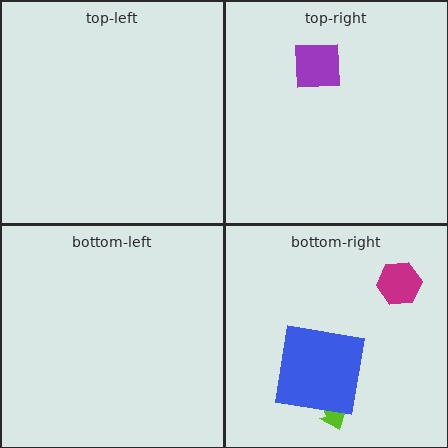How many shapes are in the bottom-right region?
3.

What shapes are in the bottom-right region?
The magenta hexagon, the lime arrow, the blue square.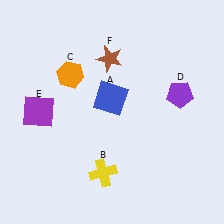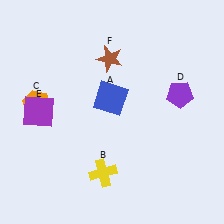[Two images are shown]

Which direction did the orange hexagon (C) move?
The orange hexagon (C) moved left.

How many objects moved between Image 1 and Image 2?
1 object moved between the two images.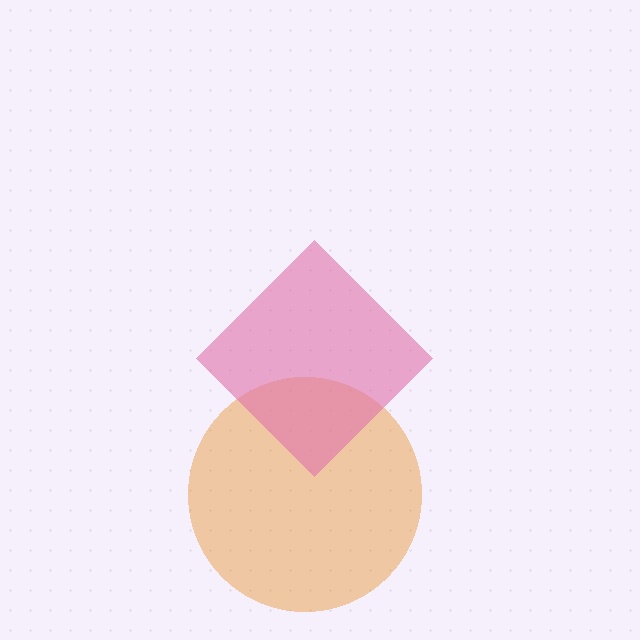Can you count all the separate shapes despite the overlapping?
Yes, there are 2 separate shapes.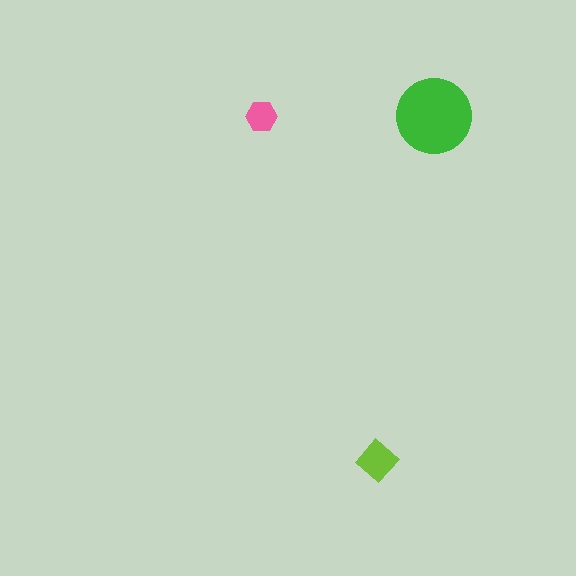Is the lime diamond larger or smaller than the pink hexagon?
Larger.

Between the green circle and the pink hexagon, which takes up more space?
The green circle.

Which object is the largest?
The green circle.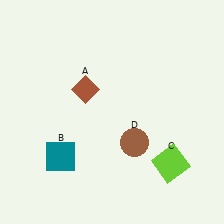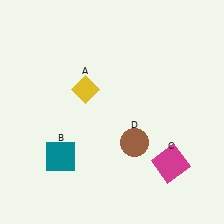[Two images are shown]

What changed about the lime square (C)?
In Image 1, C is lime. In Image 2, it changed to magenta.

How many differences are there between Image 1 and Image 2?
There are 2 differences between the two images.